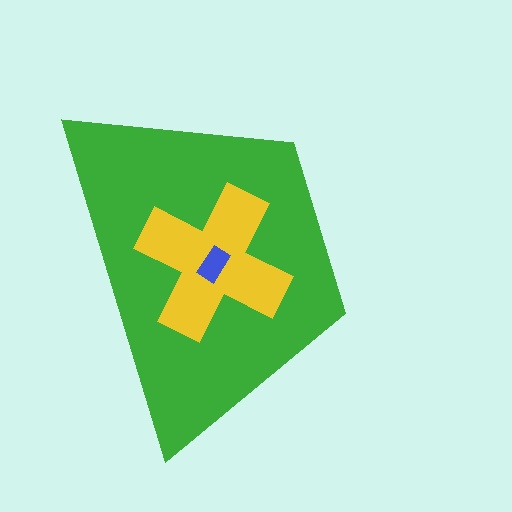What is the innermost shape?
The blue rectangle.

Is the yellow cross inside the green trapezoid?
Yes.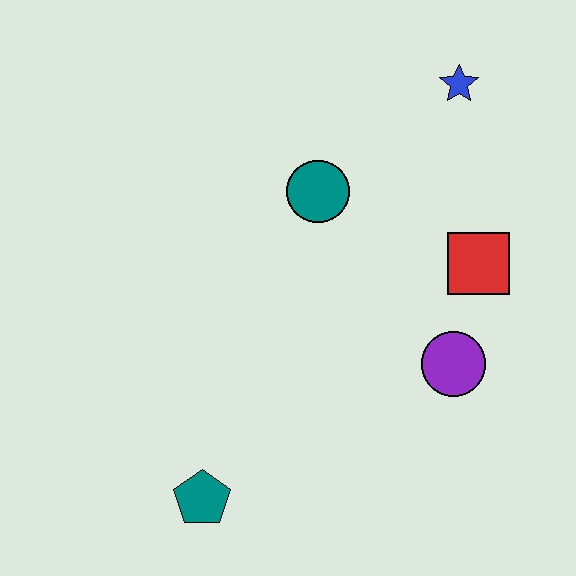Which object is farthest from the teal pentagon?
The blue star is farthest from the teal pentagon.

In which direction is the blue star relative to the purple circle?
The blue star is above the purple circle.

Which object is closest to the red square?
The purple circle is closest to the red square.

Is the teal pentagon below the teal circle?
Yes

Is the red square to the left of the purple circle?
No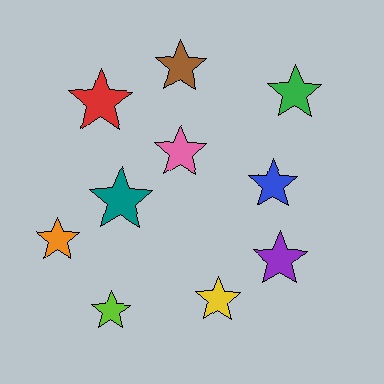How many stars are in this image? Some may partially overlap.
There are 10 stars.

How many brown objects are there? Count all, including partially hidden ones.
There is 1 brown object.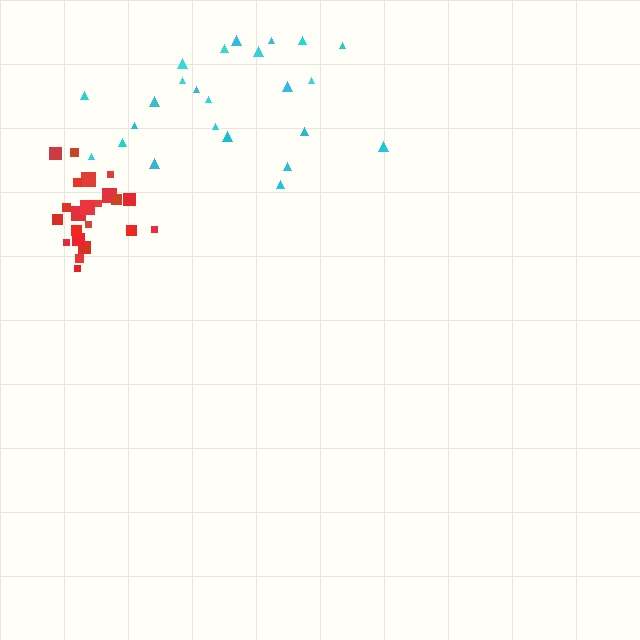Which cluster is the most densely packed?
Red.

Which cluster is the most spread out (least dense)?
Cyan.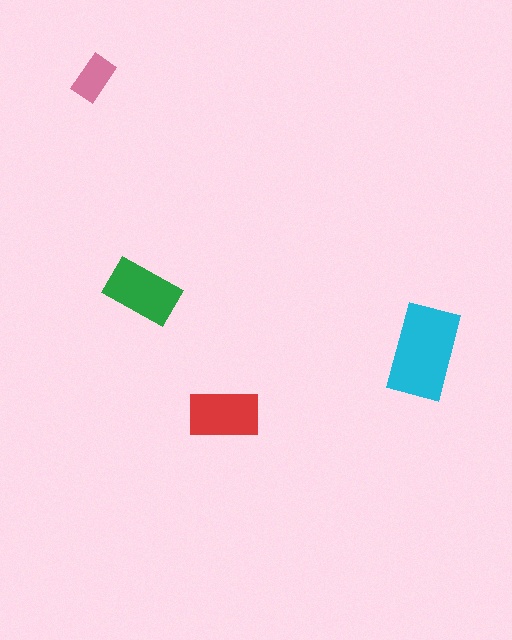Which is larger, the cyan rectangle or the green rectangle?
The cyan one.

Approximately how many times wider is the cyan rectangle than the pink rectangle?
About 2 times wider.